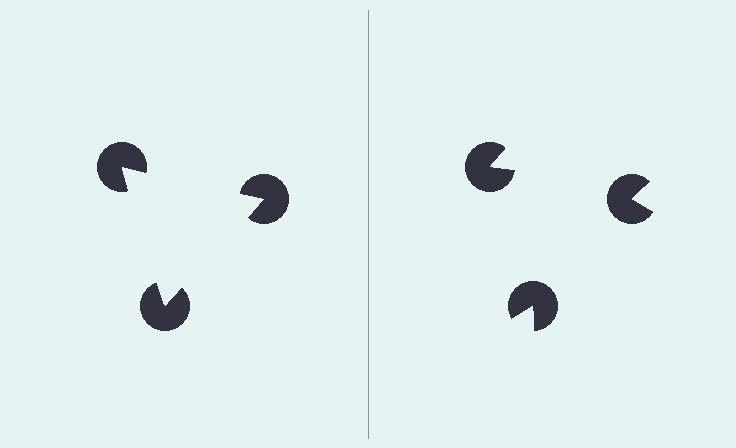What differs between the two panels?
The pac-man discs are positioned identically on both sides; only the wedge orientations differ. On the left they align to a triangle; on the right they are misaligned.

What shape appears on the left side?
An illusory triangle.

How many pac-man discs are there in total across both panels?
6 — 3 on each side.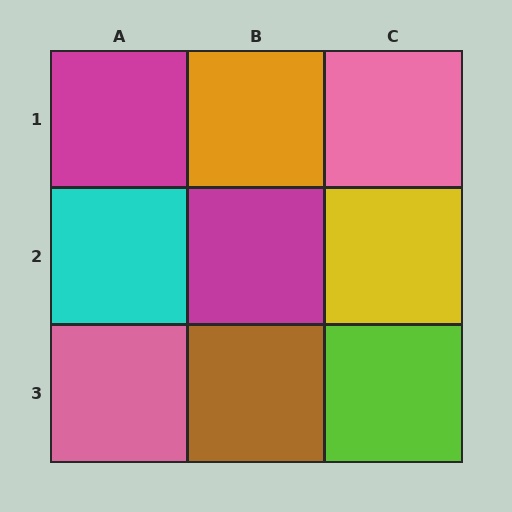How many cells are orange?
1 cell is orange.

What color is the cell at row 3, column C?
Lime.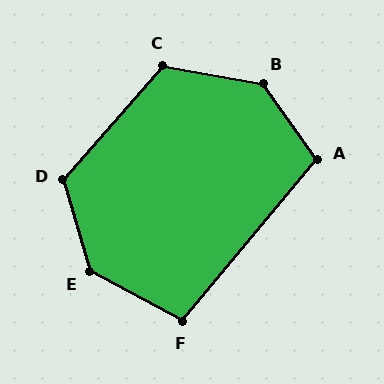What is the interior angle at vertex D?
Approximately 123 degrees (obtuse).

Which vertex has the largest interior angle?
B, at approximately 136 degrees.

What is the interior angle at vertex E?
Approximately 134 degrees (obtuse).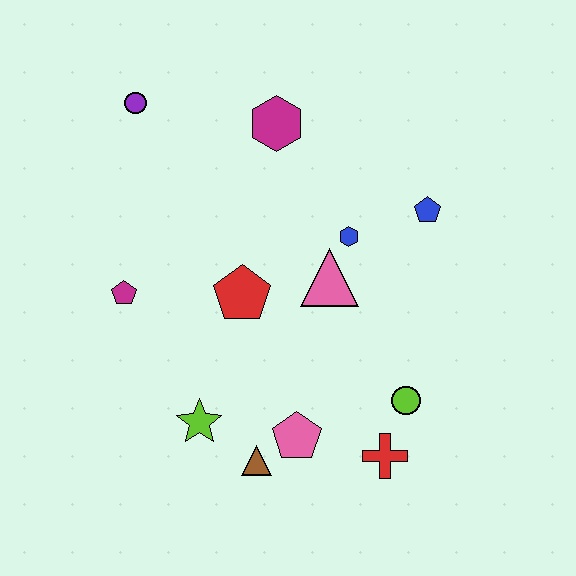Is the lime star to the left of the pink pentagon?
Yes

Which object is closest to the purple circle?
The magenta hexagon is closest to the purple circle.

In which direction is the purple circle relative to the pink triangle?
The purple circle is to the left of the pink triangle.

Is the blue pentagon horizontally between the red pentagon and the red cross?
No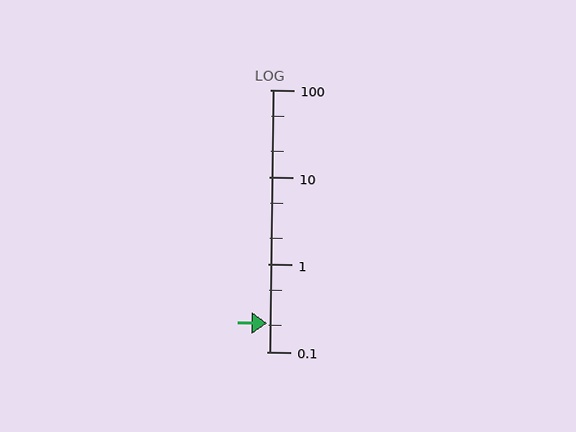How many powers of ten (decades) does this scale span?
The scale spans 3 decades, from 0.1 to 100.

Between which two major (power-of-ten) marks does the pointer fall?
The pointer is between 0.1 and 1.